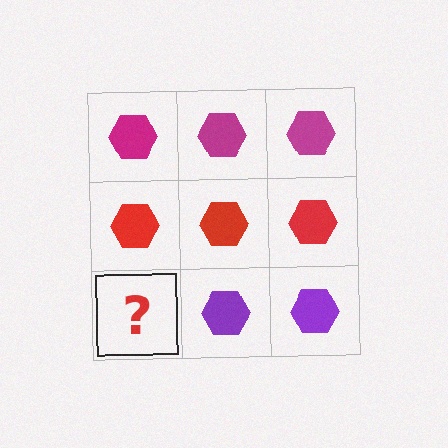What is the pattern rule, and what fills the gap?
The rule is that each row has a consistent color. The gap should be filled with a purple hexagon.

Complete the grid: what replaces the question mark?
The question mark should be replaced with a purple hexagon.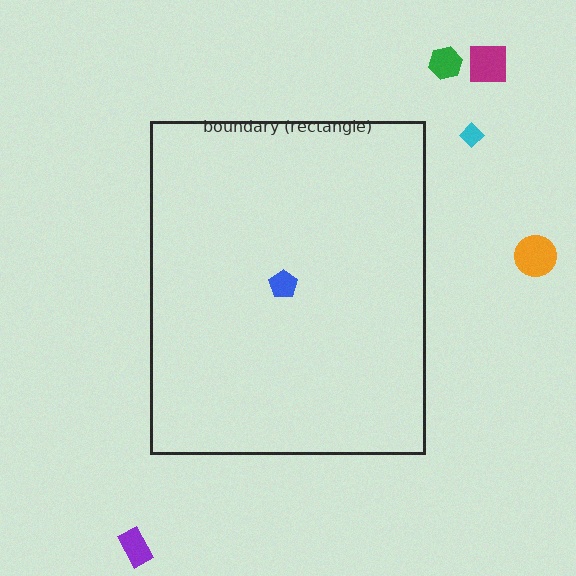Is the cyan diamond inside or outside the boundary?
Outside.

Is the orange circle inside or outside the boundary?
Outside.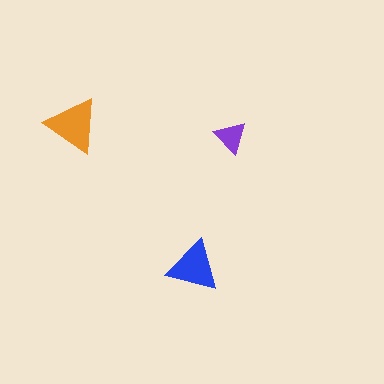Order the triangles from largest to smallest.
the orange one, the blue one, the purple one.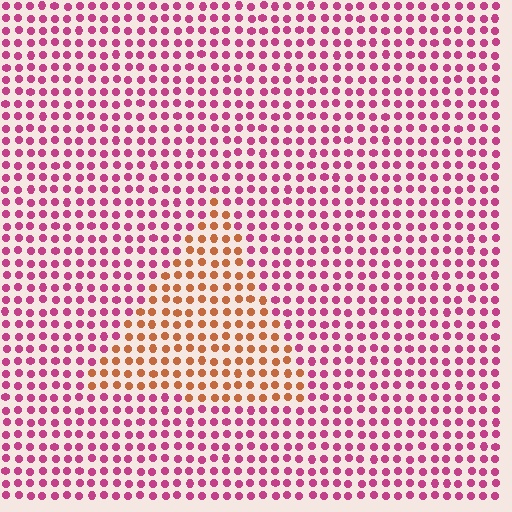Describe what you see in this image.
The image is filled with small magenta elements in a uniform arrangement. A triangle-shaped region is visible where the elements are tinted to a slightly different hue, forming a subtle color boundary.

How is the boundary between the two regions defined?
The boundary is defined purely by a slight shift in hue (about 53 degrees). Spacing, size, and orientation are identical on both sides.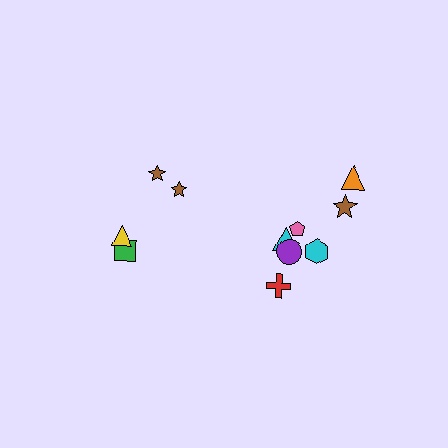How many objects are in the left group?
There are 4 objects.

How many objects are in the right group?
There are 7 objects.